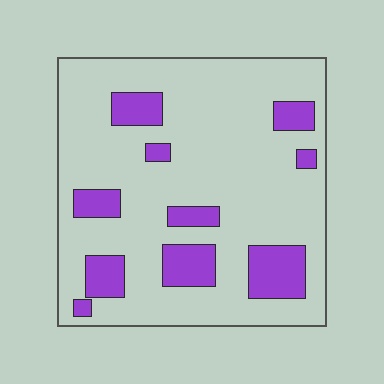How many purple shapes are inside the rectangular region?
10.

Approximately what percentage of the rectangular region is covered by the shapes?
Approximately 20%.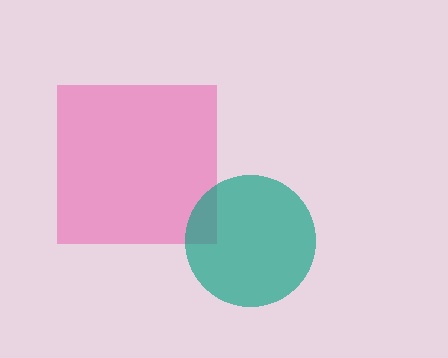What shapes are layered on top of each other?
The layered shapes are: a pink square, a teal circle.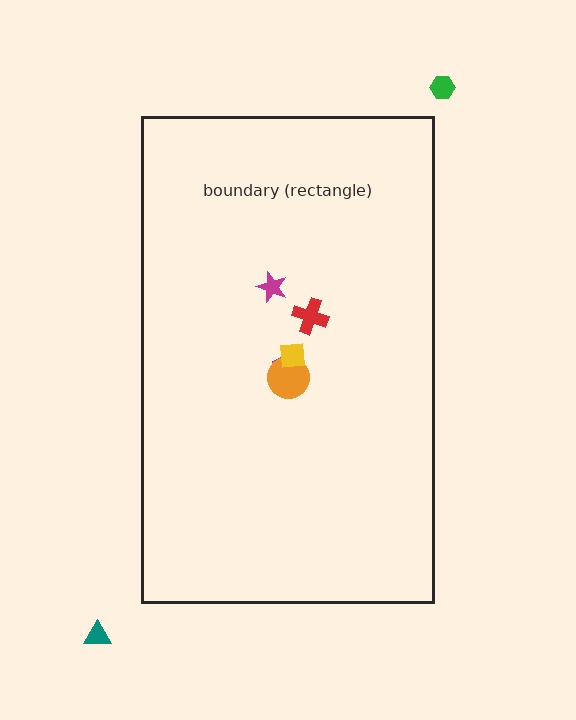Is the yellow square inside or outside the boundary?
Inside.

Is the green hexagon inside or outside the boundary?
Outside.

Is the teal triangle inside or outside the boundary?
Outside.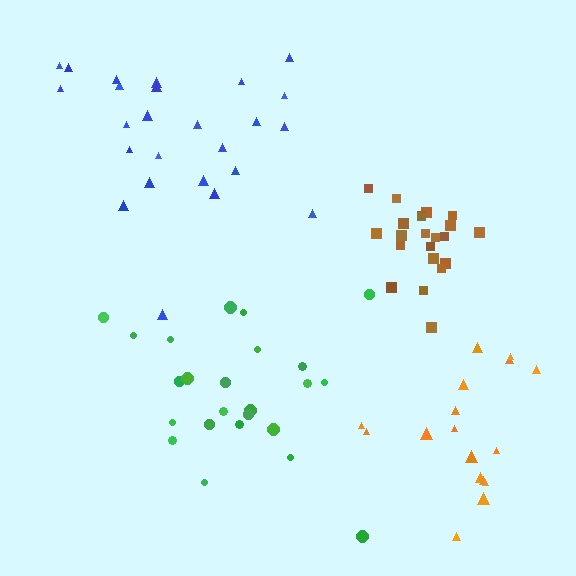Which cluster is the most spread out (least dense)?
Orange.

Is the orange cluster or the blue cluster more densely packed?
Blue.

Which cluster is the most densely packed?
Brown.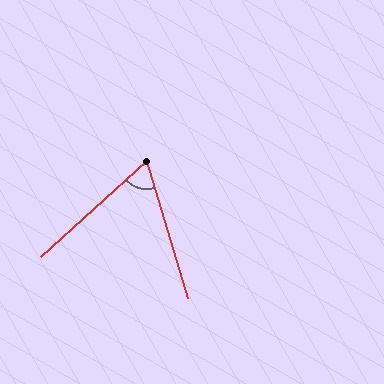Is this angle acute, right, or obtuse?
It is acute.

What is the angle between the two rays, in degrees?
Approximately 65 degrees.